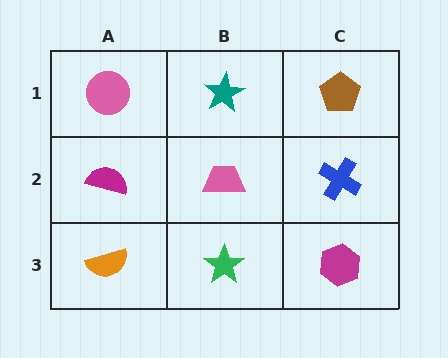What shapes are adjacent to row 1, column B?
A pink trapezoid (row 2, column B), a pink circle (row 1, column A), a brown pentagon (row 1, column C).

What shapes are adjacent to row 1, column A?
A magenta semicircle (row 2, column A), a teal star (row 1, column B).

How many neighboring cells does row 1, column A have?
2.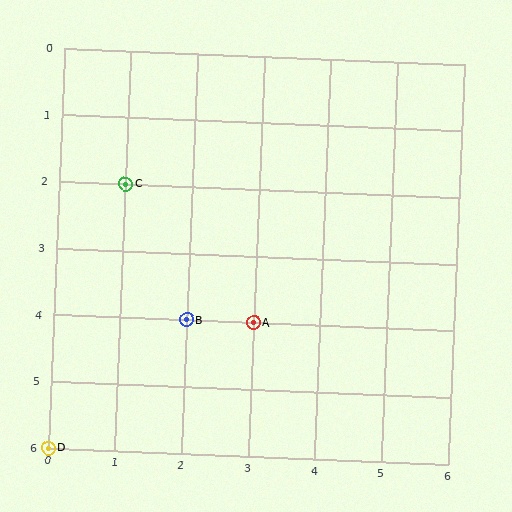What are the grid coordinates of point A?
Point A is at grid coordinates (3, 4).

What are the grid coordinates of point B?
Point B is at grid coordinates (2, 4).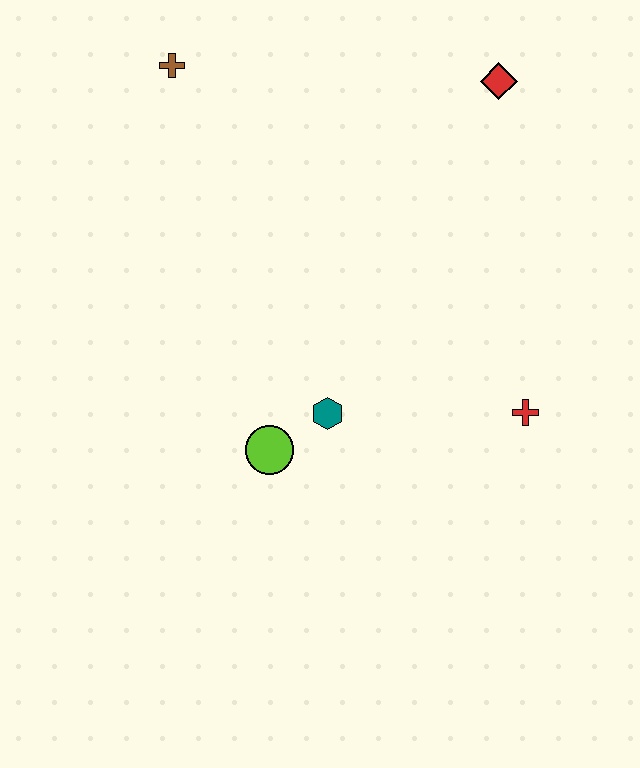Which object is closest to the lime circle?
The teal hexagon is closest to the lime circle.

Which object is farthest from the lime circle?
The red diamond is farthest from the lime circle.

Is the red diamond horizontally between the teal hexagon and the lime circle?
No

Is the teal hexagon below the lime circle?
No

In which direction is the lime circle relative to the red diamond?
The lime circle is below the red diamond.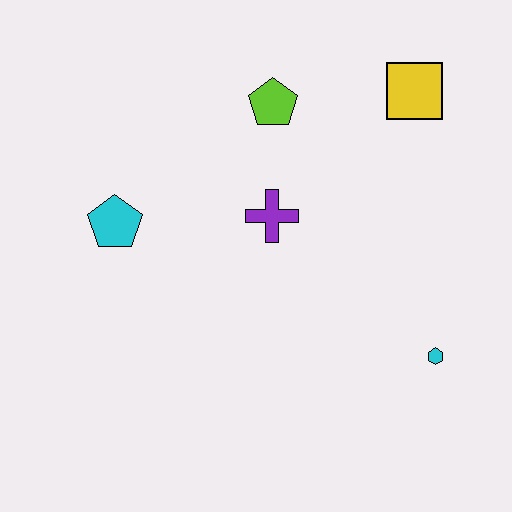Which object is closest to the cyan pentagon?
The purple cross is closest to the cyan pentagon.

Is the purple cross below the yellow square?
Yes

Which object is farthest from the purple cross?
The cyan hexagon is farthest from the purple cross.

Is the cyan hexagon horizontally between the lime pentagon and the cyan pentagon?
No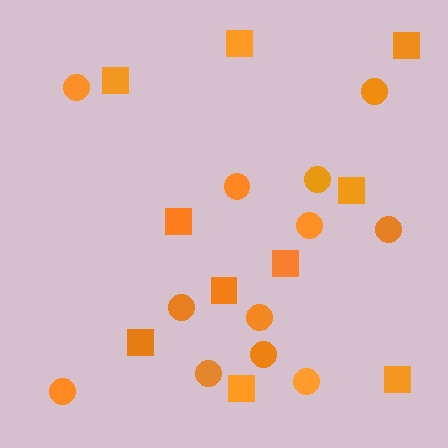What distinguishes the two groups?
There are 2 groups: one group of circles (12) and one group of squares (10).